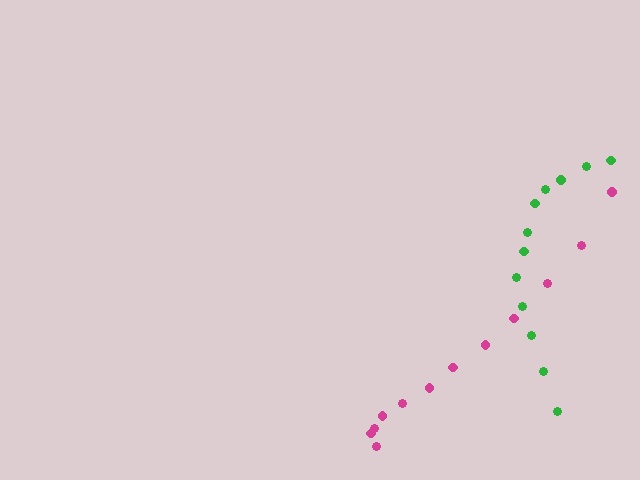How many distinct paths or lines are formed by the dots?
There are 2 distinct paths.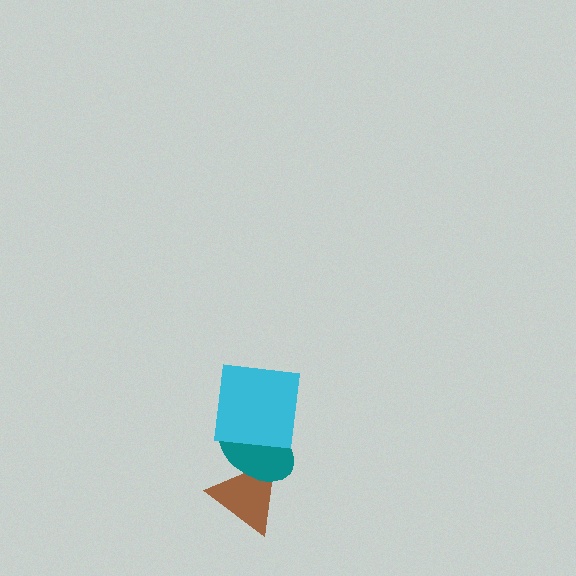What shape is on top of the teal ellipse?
The cyan square is on top of the teal ellipse.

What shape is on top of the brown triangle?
The teal ellipse is on top of the brown triangle.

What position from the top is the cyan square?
The cyan square is 1st from the top.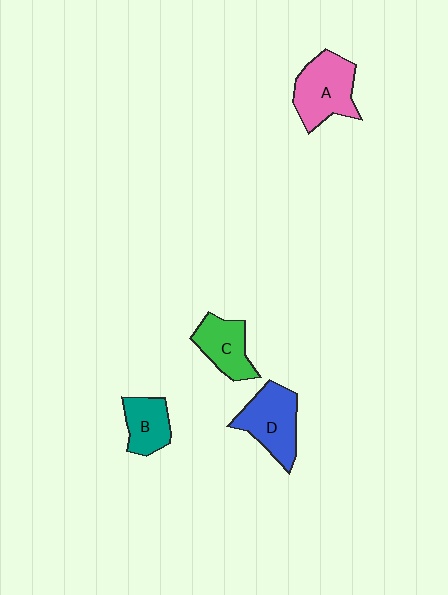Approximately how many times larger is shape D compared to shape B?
Approximately 1.5 times.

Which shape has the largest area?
Shape A (pink).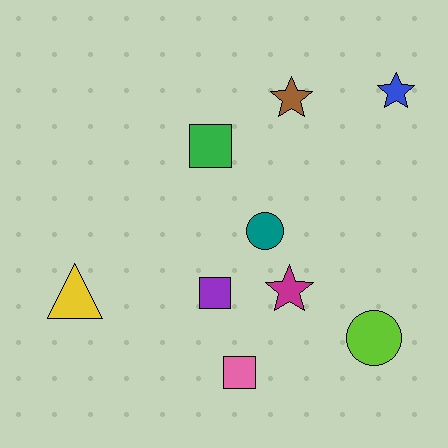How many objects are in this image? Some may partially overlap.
There are 9 objects.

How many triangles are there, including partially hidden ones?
There is 1 triangle.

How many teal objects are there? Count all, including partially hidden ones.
There is 1 teal object.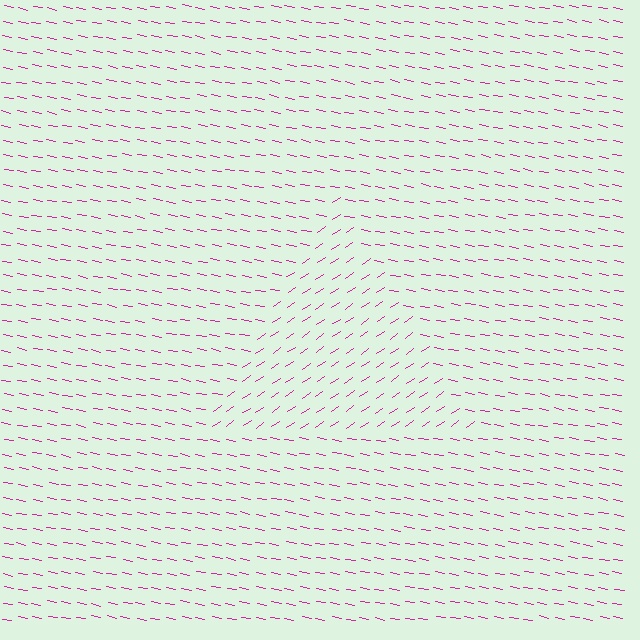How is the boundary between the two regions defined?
The boundary is defined purely by a change in line orientation (approximately 45 degrees difference). All lines are the same color and thickness.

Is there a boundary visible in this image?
Yes, there is a texture boundary formed by a change in line orientation.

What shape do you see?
I see a triangle.